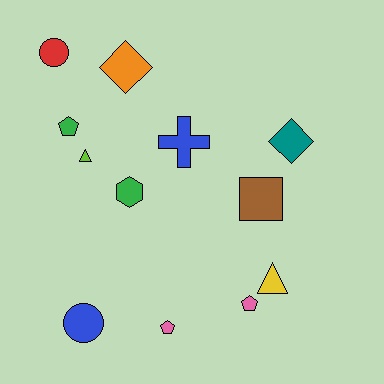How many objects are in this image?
There are 12 objects.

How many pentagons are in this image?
There are 3 pentagons.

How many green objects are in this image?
There are 2 green objects.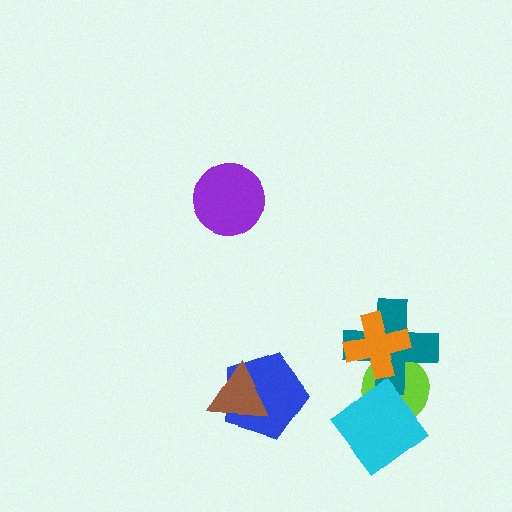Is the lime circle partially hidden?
Yes, it is partially covered by another shape.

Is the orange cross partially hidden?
No, no other shape covers it.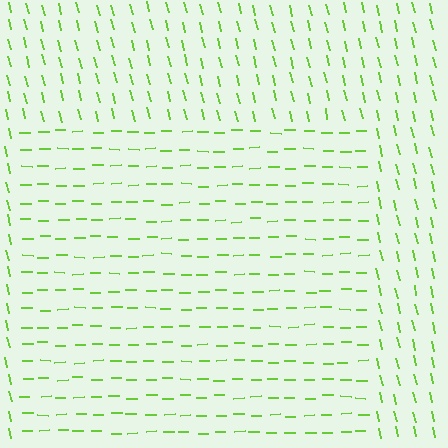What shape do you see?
I see a rectangle.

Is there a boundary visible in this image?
Yes, there is a texture boundary formed by a change in line orientation.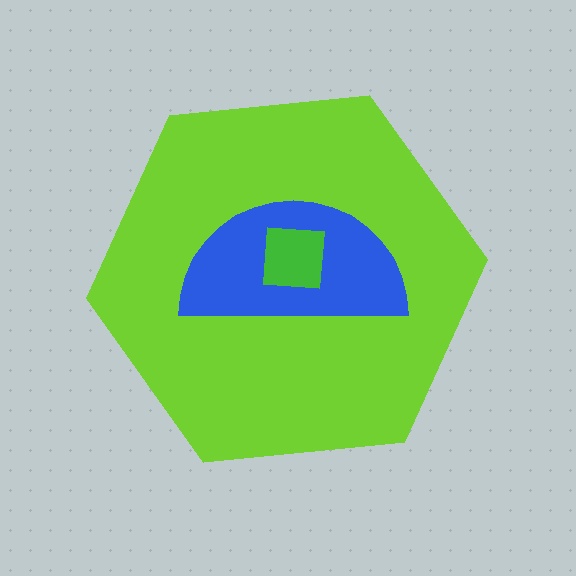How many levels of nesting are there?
3.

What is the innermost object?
The green square.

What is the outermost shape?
The lime hexagon.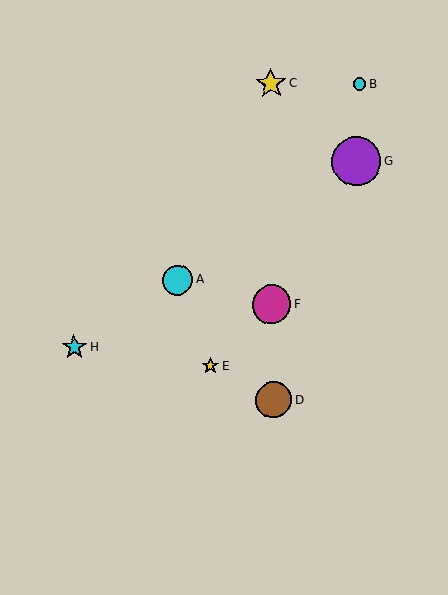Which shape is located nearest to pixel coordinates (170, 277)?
The cyan circle (labeled A) at (177, 280) is nearest to that location.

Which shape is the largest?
The purple circle (labeled G) is the largest.